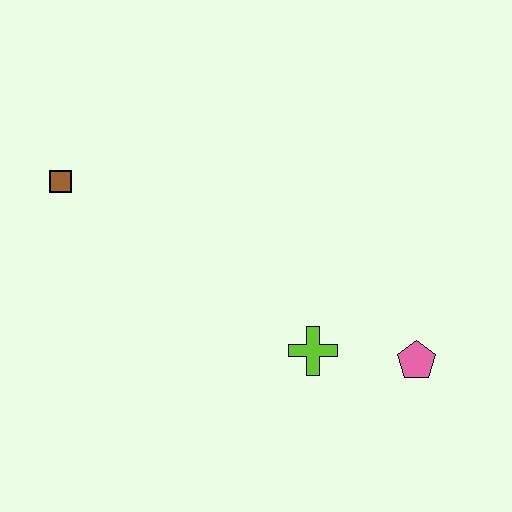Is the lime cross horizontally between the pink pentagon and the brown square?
Yes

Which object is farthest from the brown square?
The pink pentagon is farthest from the brown square.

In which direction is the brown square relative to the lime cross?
The brown square is to the left of the lime cross.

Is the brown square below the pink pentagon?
No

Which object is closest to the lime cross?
The pink pentagon is closest to the lime cross.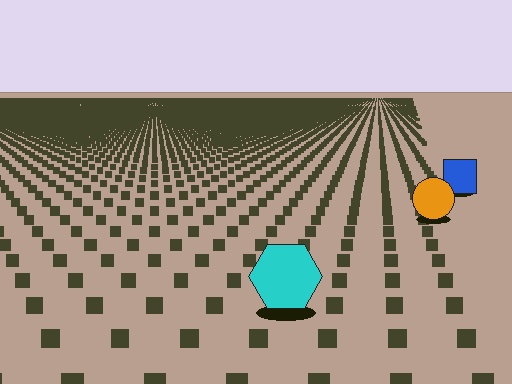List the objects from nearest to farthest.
From nearest to farthest: the cyan hexagon, the orange circle, the blue square.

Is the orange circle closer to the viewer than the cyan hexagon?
No. The cyan hexagon is closer — you can tell from the texture gradient: the ground texture is coarser near it.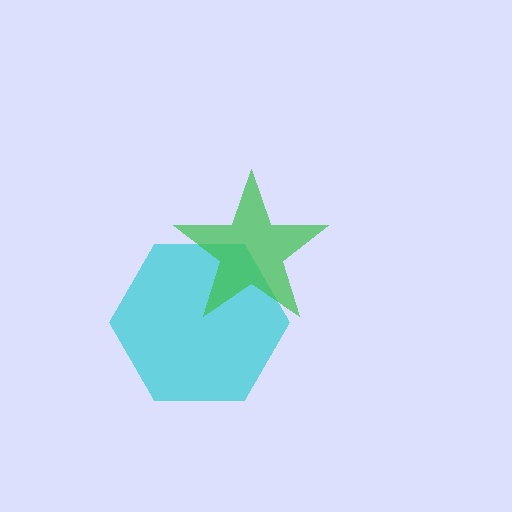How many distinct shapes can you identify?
There are 2 distinct shapes: a cyan hexagon, a green star.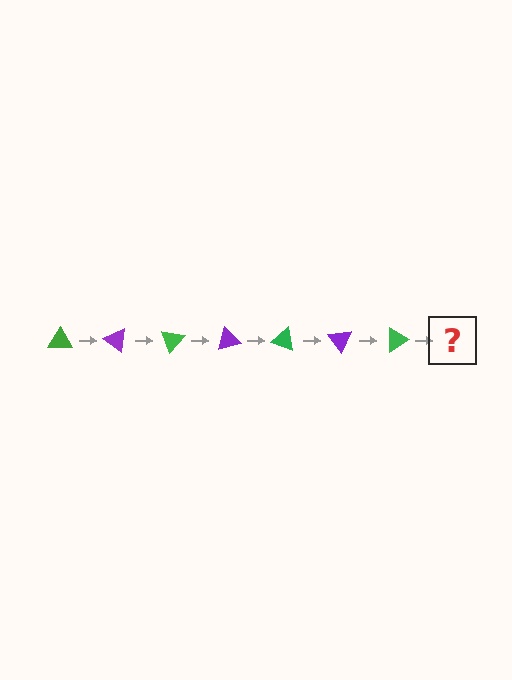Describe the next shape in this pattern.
It should be a purple triangle, rotated 245 degrees from the start.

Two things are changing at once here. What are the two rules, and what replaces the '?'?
The two rules are that it rotates 35 degrees each step and the color cycles through green and purple. The '?' should be a purple triangle, rotated 245 degrees from the start.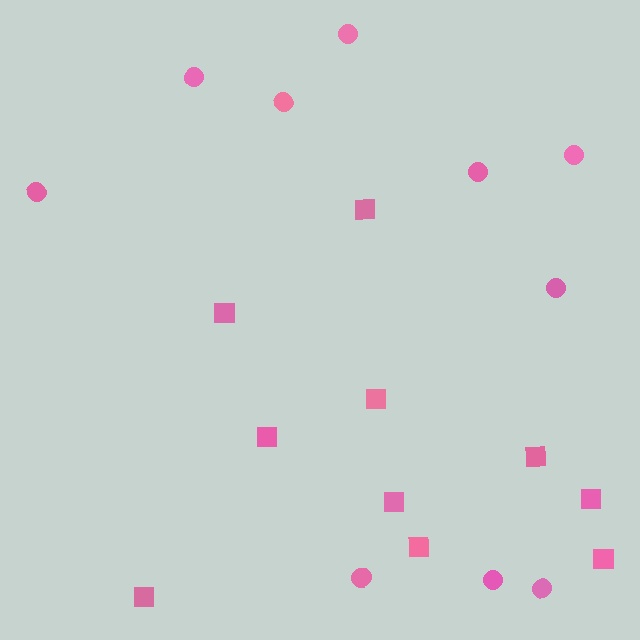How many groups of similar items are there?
There are 2 groups: one group of circles (10) and one group of squares (10).